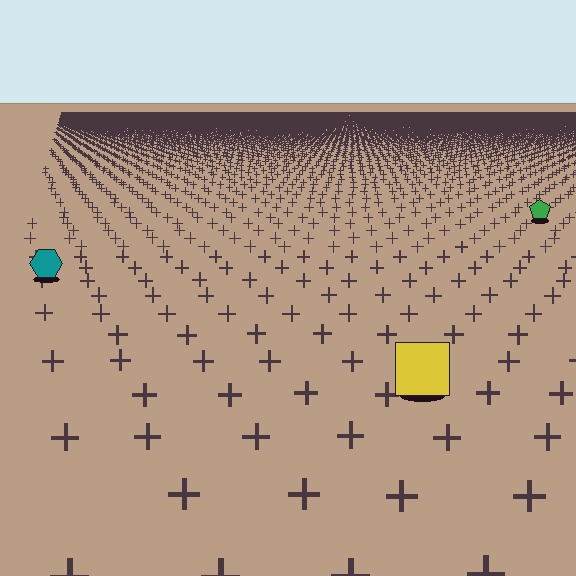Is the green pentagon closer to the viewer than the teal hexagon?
No. The teal hexagon is closer — you can tell from the texture gradient: the ground texture is coarser near it.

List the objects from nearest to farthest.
From nearest to farthest: the yellow square, the teal hexagon, the green pentagon.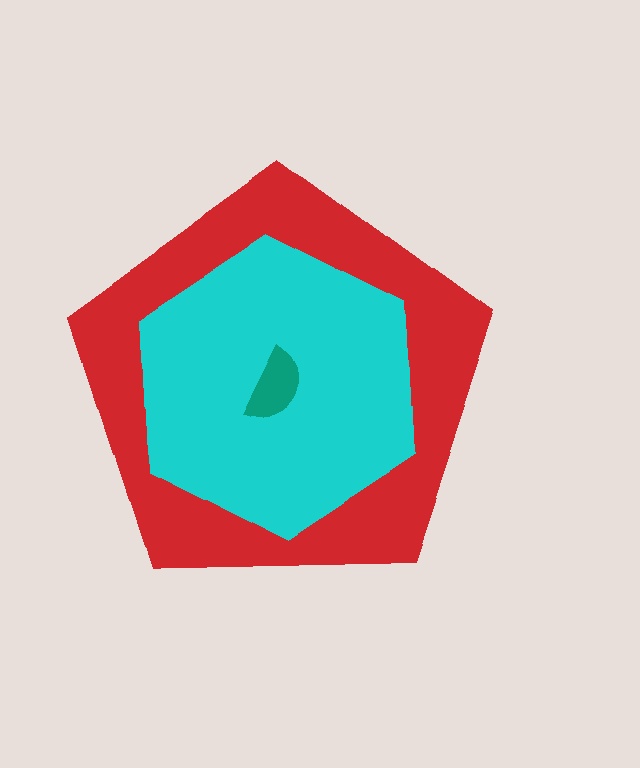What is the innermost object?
The teal semicircle.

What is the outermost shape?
The red pentagon.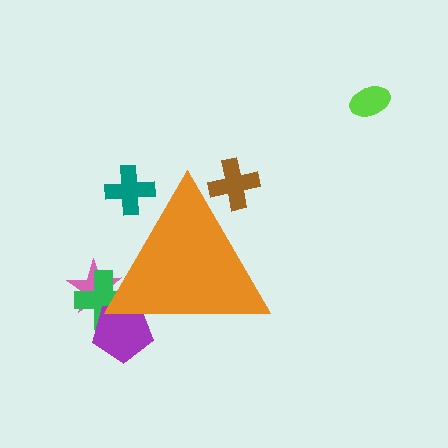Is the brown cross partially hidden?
Yes, the brown cross is partially hidden behind the orange triangle.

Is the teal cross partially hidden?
Yes, the teal cross is partially hidden behind the orange triangle.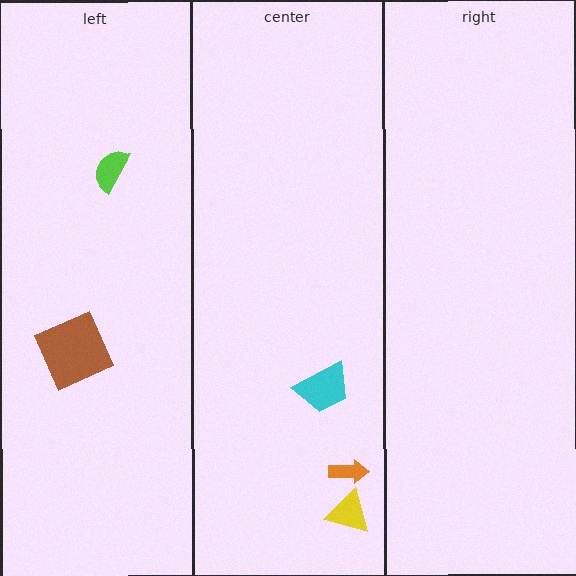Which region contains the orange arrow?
The center region.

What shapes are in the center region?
The cyan trapezoid, the yellow triangle, the orange arrow.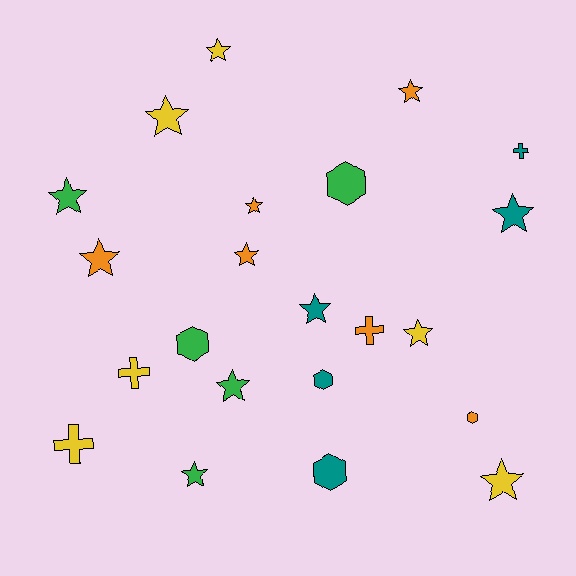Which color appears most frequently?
Yellow, with 6 objects.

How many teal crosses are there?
There is 1 teal cross.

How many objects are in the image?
There are 22 objects.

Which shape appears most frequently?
Star, with 13 objects.